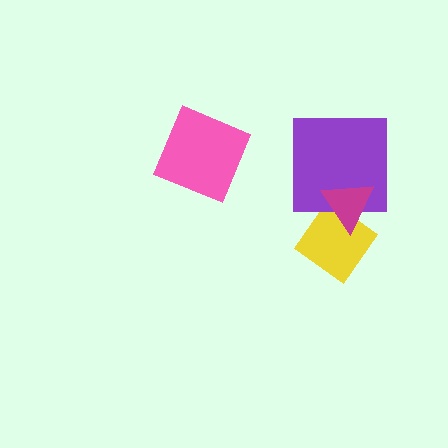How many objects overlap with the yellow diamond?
2 objects overlap with the yellow diamond.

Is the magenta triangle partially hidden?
No, no other shape covers it.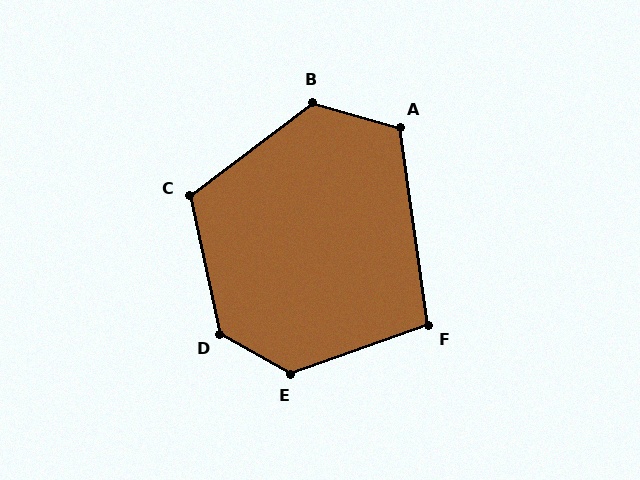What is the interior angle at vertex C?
Approximately 115 degrees (obtuse).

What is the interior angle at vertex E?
Approximately 131 degrees (obtuse).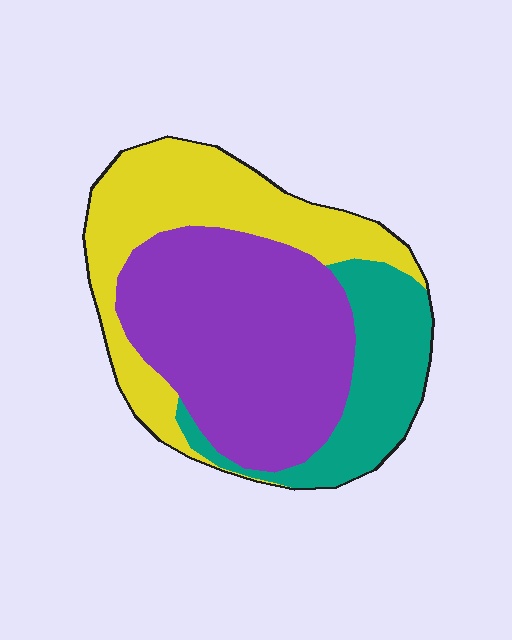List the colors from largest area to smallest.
From largest to smallest: purple, yellow, teal.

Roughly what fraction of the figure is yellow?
Yellow takes up between a sixth and a third of the figure.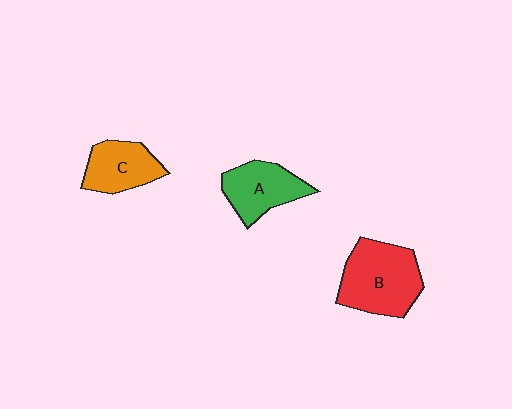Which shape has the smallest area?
Shape C (orange).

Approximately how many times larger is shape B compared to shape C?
Approximately 1.5 times.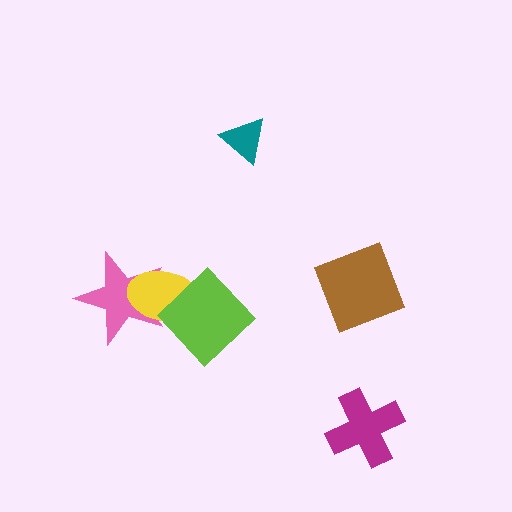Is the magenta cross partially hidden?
No, no other shape covers it.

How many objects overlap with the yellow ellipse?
2 objects overlap with the yellow ellipse.